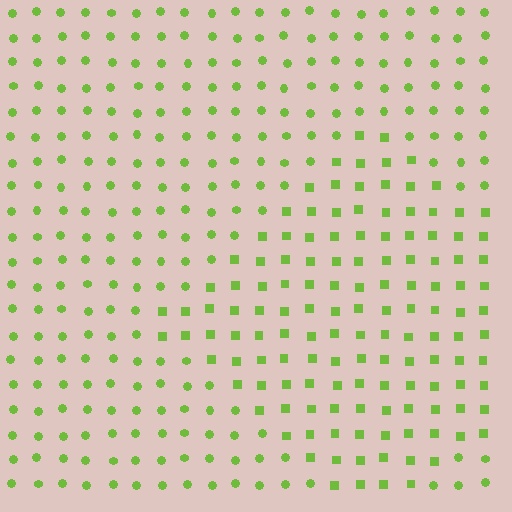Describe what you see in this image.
The image is filled with small lime elements arranged in a uniform grid. A diamond-shaped region contains squares, while the surrounding area contains circles. The boundary is defined purely by the change in element shape.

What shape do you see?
I see a diamond.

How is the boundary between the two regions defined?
The boundary is defined by a change in element shape: squares inside vs. circles outside. All elements share the same color and spacing.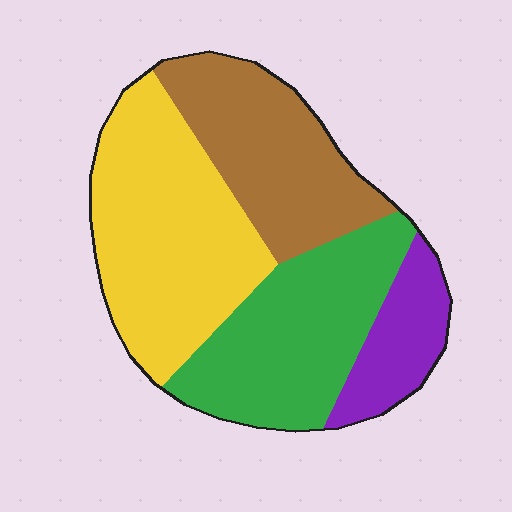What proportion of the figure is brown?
Brown covers 25% of the figure.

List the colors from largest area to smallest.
From largest to smallest: yellow, green, brown, purple.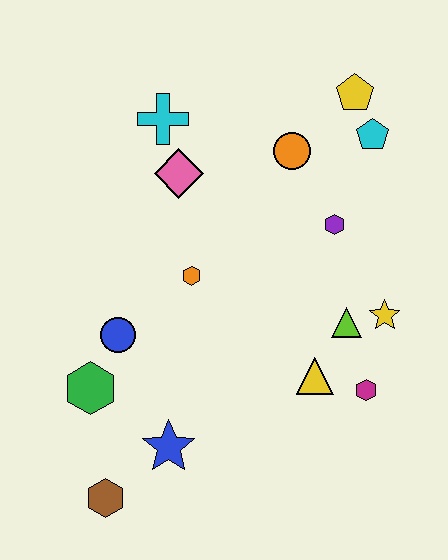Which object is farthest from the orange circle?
The brown hexagon is farthest from the orange circle.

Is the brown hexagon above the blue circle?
No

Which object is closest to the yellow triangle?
The magenta hexagon is closest to the yellow triangle.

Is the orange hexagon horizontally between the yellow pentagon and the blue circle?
Yes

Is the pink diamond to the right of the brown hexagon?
Yes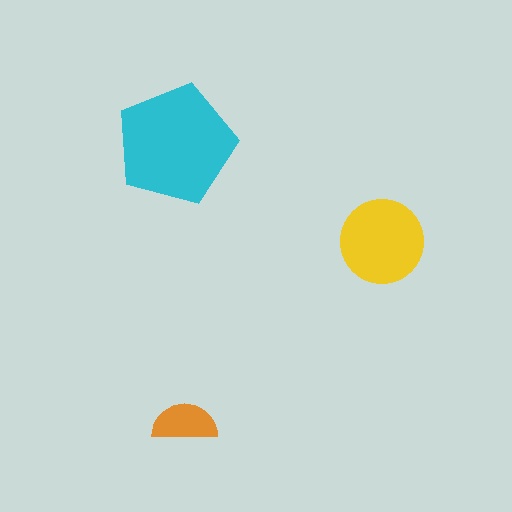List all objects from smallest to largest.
The orange semicircle, the yellow circle, the cyan pentagon.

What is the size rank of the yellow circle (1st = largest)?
2nd.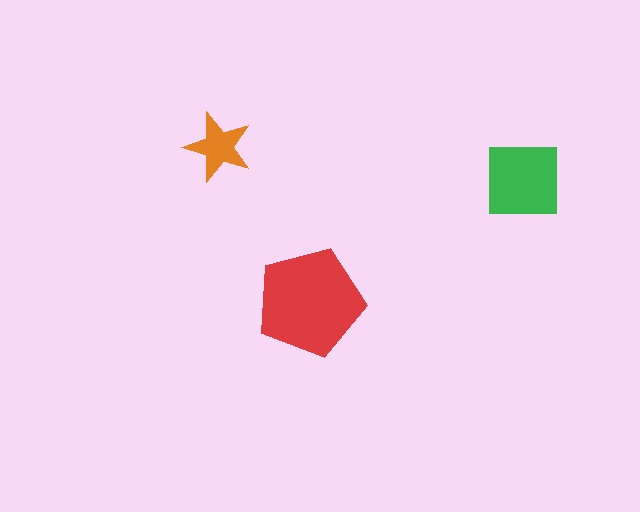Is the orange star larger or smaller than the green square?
Smaller.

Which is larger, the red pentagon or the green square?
The red pentagon.